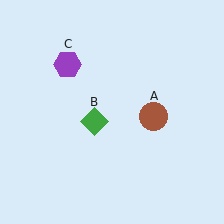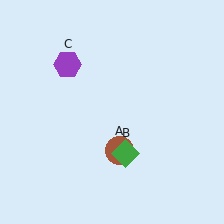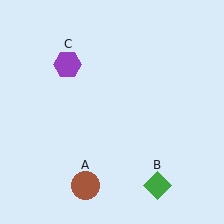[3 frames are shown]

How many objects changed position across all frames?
2 objects changed position: brown circle (object A), green diamond (object B).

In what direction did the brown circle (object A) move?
The brown circle (object A) moved down and to the left.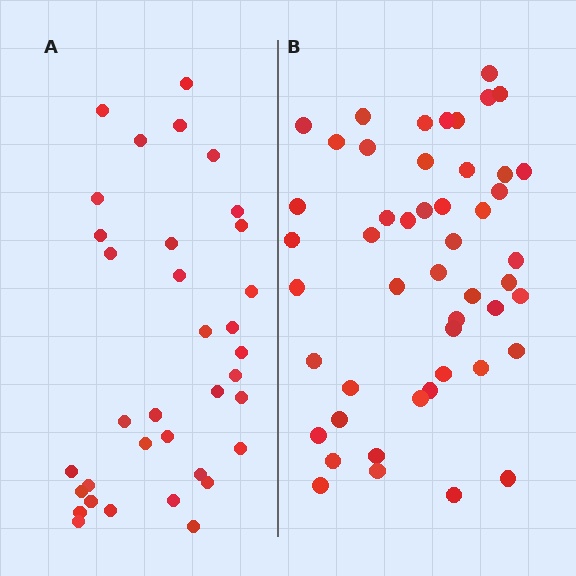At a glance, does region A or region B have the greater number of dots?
Region B (the right region) has more dots.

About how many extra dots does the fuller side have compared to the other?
Region B has approximately 15 more dots than region A.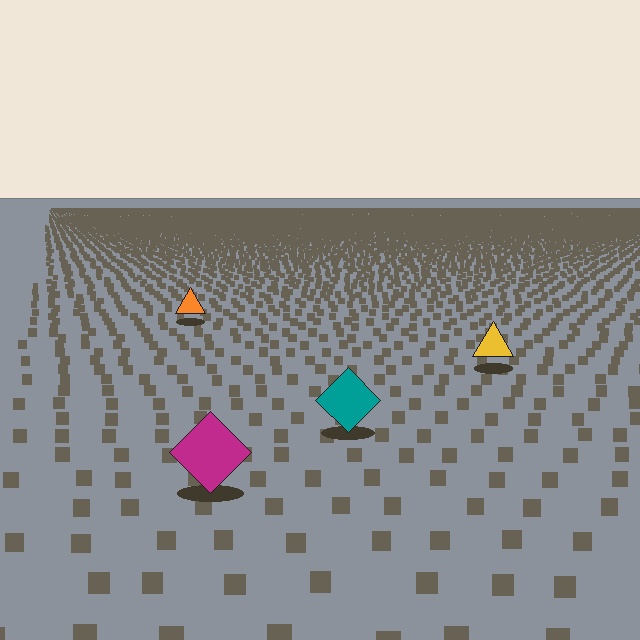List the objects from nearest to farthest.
From nearest to farthest: the magenta diamond, the teal diamond, the yellow triangle, the orange triangle.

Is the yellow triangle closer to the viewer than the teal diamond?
No. The teal diamond is closer — you can tell from the texture gradient: the ground texture is coarser near it.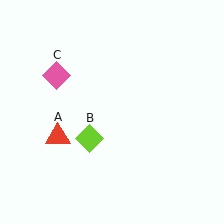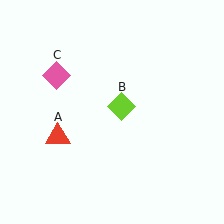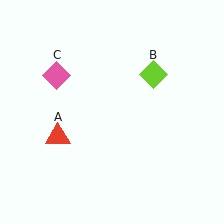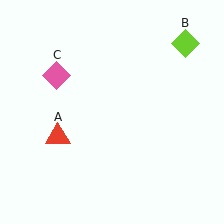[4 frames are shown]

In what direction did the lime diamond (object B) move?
The lime diamond (object B) moved up and to the right.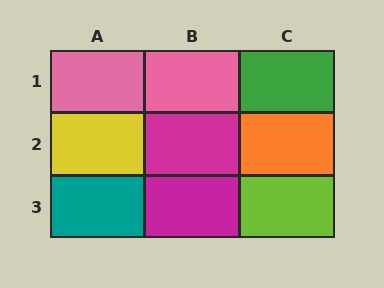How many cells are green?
1 cell is green.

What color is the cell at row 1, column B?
Pink.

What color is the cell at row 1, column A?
Pink.